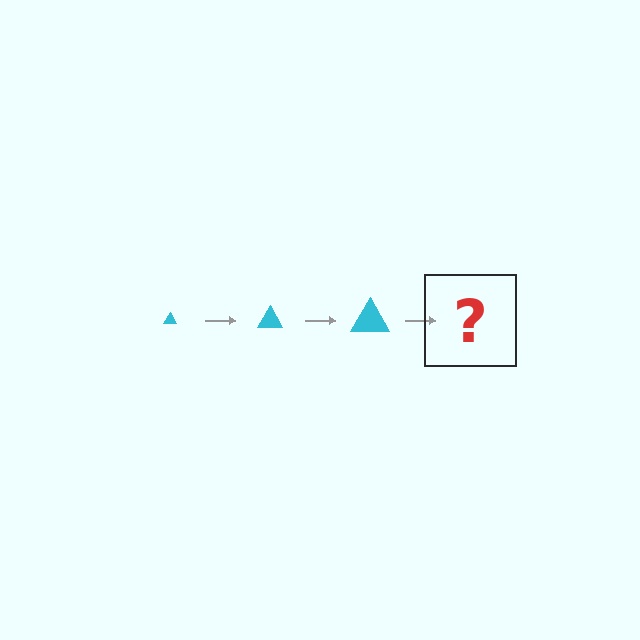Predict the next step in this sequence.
The next step is a cyan triangle, larger than the previous one.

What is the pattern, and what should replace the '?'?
The pattern is that the triangle gets progressively larger each step. The '?' should be a cyan triangle, larger than the previous one.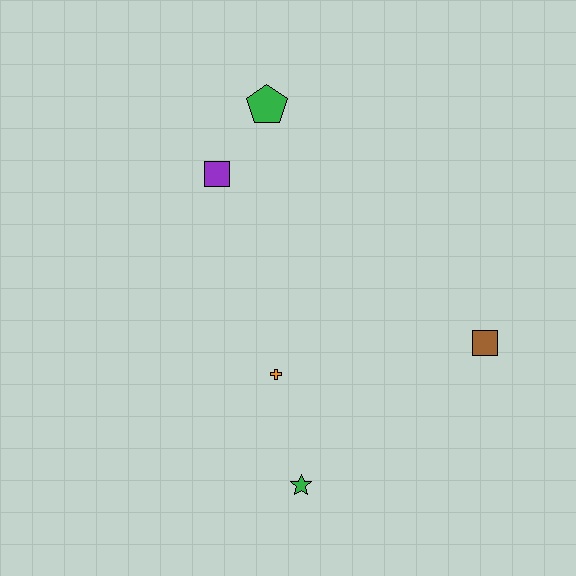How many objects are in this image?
There are 5 objects.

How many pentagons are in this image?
There is 1 pentagon.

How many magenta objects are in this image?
There are no magenta objects.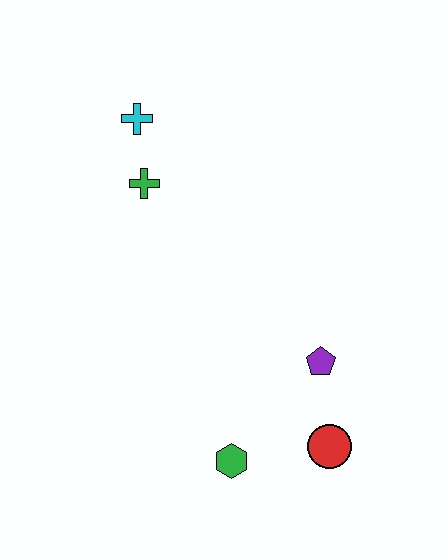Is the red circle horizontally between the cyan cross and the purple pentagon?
No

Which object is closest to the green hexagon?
The red circle is closest to the green hexagon.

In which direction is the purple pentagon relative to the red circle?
The purple pentagon is above the red circle.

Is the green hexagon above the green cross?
No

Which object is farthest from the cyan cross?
The red circle is farthest from the cyan cross.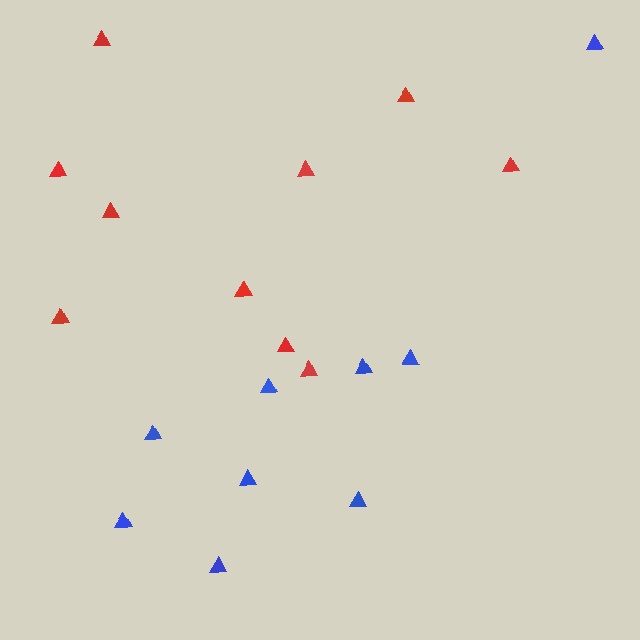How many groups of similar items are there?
There are 2 groups: one group of red triangles (10) and one group of blue triangles (9).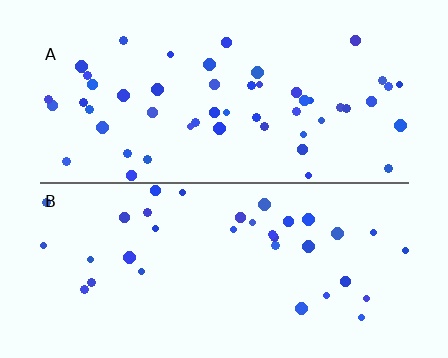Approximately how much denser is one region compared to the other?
Approximately 1.5× — region A over region B.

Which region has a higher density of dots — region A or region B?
A (the top).